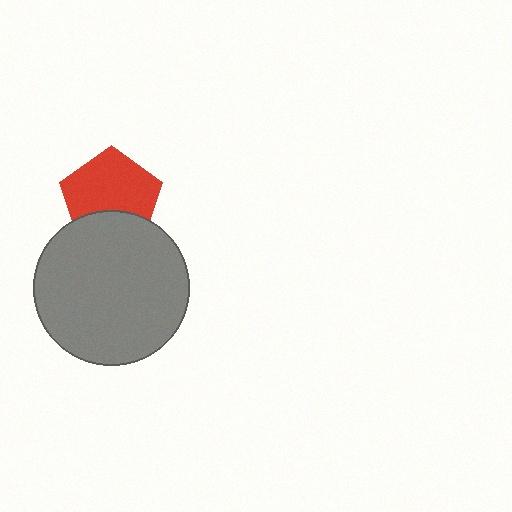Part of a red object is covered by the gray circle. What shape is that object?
It is a pentagon.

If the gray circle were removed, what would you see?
You would see the complete red pentagon.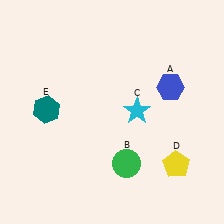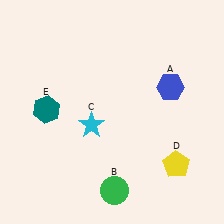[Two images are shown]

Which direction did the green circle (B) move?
The green circle (B) moved down.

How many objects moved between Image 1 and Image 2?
2 objects moved between the two images.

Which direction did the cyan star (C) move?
The cyan star (C) moved left.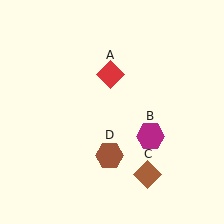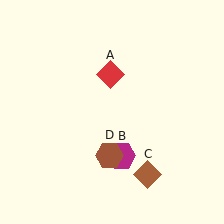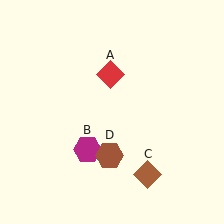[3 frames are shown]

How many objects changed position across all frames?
1 object changed position: magenta hexagon (object B).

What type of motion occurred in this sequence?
The magenta hexagon (object B) rotated clockwise around the center of the scene.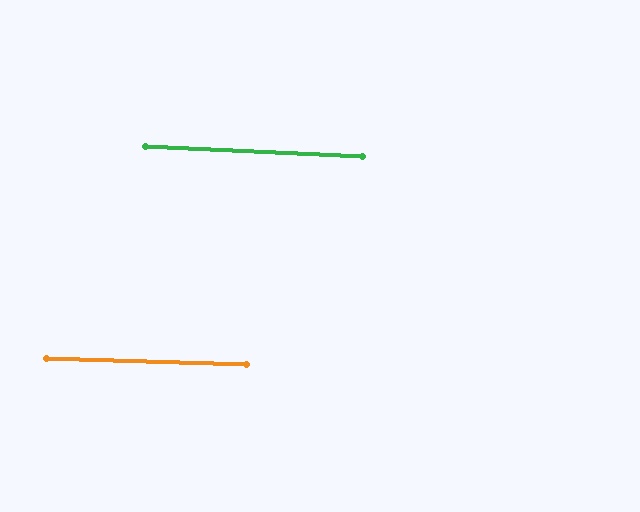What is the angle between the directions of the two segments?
Approximately 1 degree.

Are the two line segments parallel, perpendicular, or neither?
Parallel — their directions differ by only 1.0°.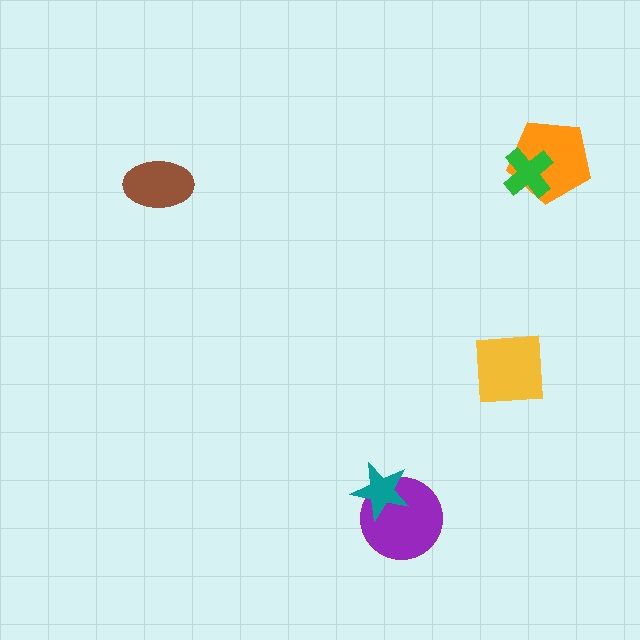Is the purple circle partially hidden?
Yes, it is partially covered by another shape.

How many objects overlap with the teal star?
1 object overlaps with the teal star.